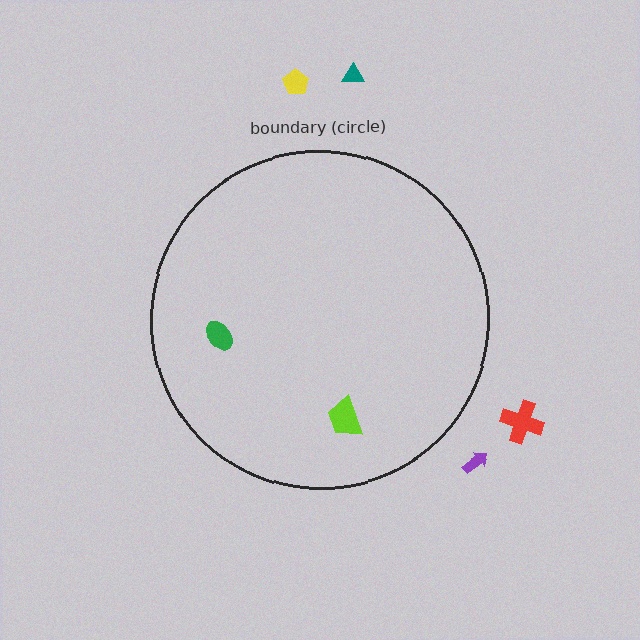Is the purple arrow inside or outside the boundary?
Outside.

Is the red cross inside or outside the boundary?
Outside.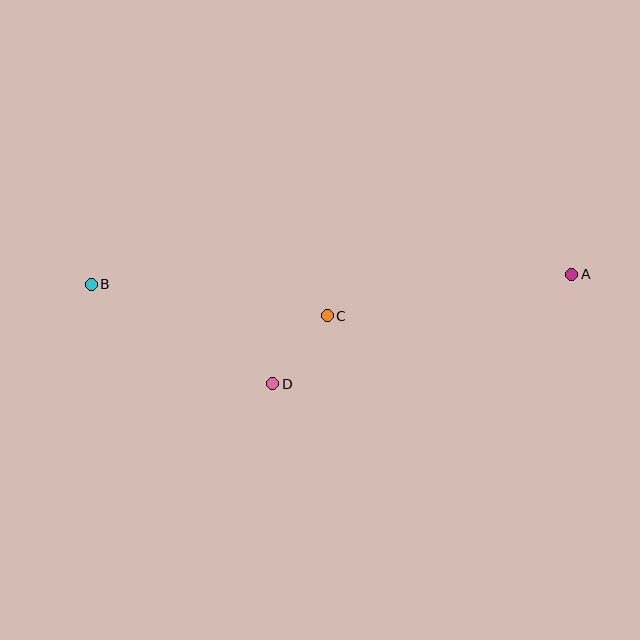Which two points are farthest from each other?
Points A and B are farthest from each other.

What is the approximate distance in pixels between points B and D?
The distance between B and D is approximately 207 pixels.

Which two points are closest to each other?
Points C and D are closest to each other.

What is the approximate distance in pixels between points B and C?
The distance between B and C is approximately 238 pixels.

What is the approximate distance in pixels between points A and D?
The distance between A and D is approximately 319 pixels.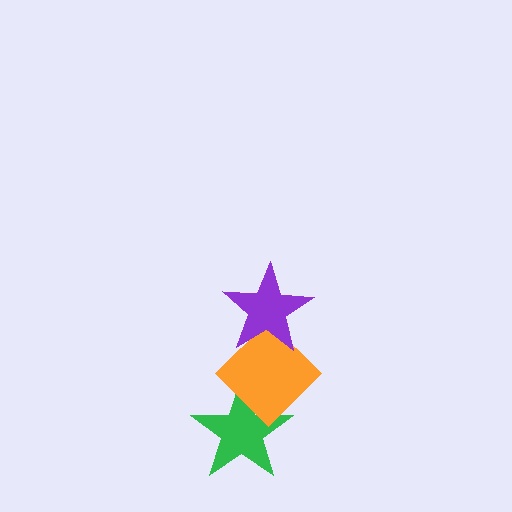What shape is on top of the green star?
The orange diamond is on top of the green star.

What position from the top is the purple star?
The purple star is 1st from the top.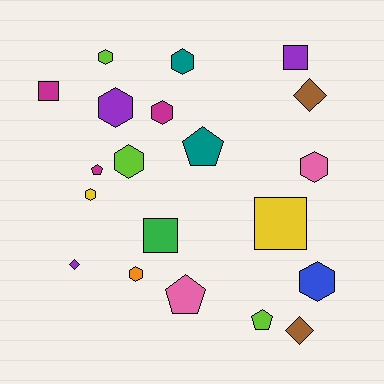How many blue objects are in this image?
There is 1 blue object.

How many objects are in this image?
There are 20 objects.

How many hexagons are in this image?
There are 9 hexagons.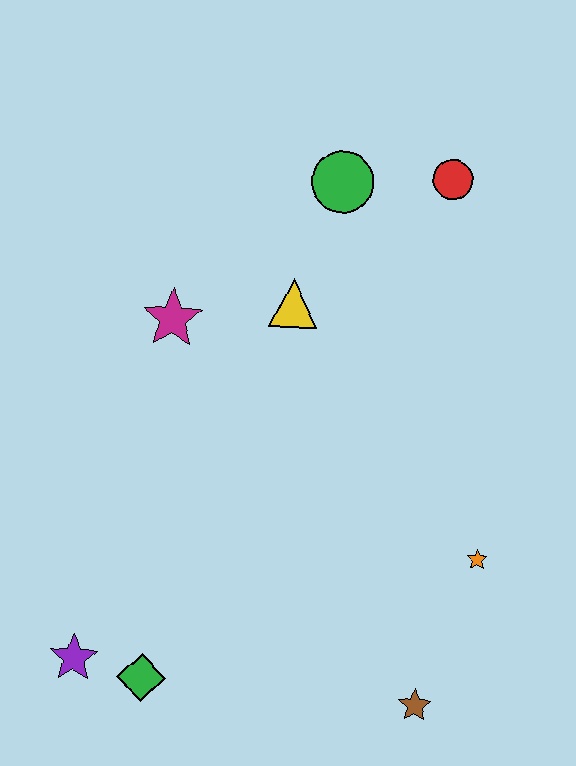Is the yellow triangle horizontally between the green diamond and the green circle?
Yes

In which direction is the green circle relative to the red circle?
The green circle is to the left of the red circle.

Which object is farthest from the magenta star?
The brown star is farthest from the magenta star.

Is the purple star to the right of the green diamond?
No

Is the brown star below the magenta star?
Yes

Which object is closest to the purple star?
The green diamond is closest to the purple star.